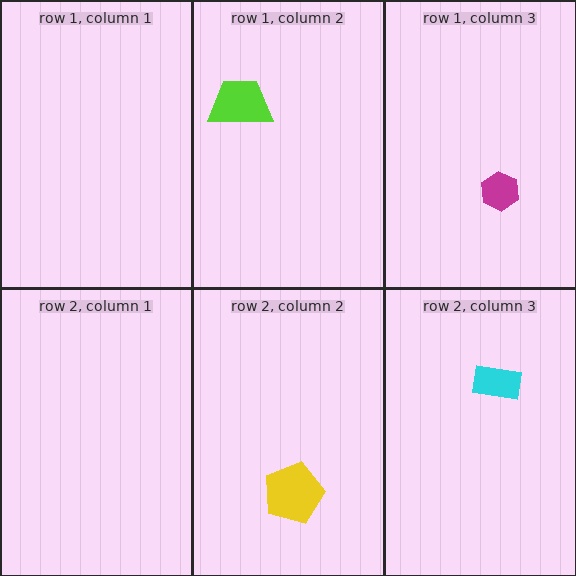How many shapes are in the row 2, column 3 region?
1.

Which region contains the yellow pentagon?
The row 2, column 2 region.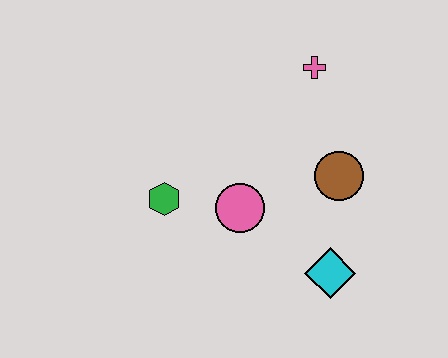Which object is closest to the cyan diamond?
The brown circle is closest to the cyan diamond.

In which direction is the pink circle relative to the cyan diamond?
The pink circle is to the left of the cyan diamond.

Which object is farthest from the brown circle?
The green hexagon is farthest from the brown circle.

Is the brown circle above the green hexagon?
Yes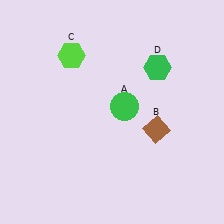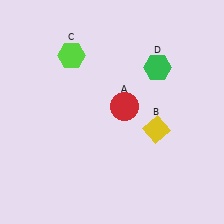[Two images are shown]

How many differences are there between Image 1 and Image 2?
There are 2 differences between the two images.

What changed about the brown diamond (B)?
In Image 1, B is brown. In Image 2, it changed to yellow.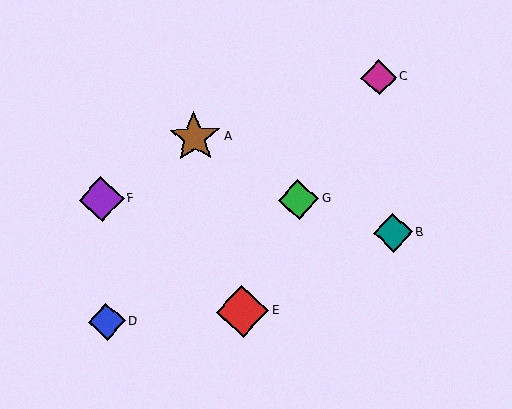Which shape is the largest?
The red diamond (labeled E) is the largest.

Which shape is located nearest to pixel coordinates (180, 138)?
The brown star (labeled A) at (195, 137) is nearest to that location.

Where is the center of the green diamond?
The center of the green diamond is at (298, 199).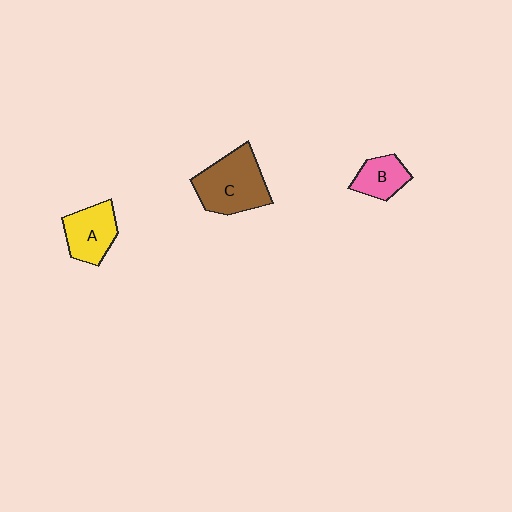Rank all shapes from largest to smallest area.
From largest to smallest: C (brown), A (yellow), B (pink).